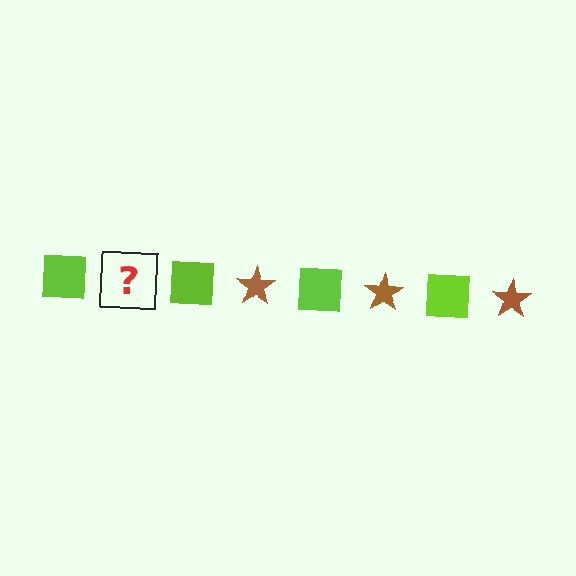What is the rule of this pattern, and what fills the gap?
The rule is that the pattern alternates between lime square and brown star. The gap should be filled with a brown star.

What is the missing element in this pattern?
The missing element is a brown star.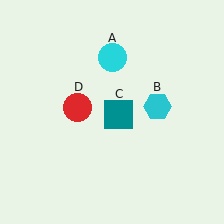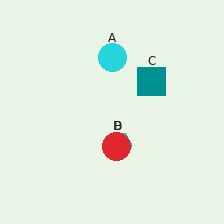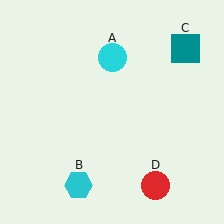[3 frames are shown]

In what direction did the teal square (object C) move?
The teal square (object C) moved up and to the right.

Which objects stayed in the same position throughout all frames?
Cyan circle (object A) remained stationary.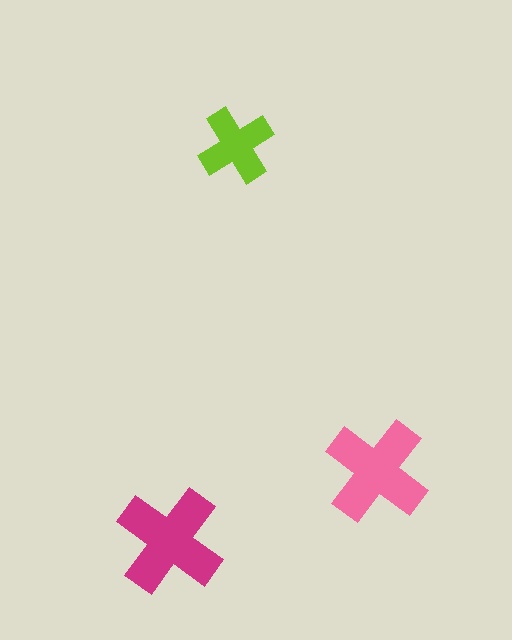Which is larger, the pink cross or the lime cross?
The pink one.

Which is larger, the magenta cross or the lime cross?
The magenta one.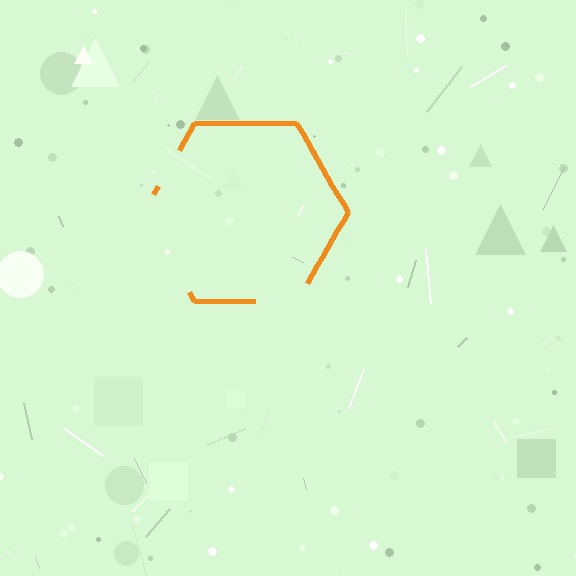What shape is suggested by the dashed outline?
The dashed outline suggests a hexagon.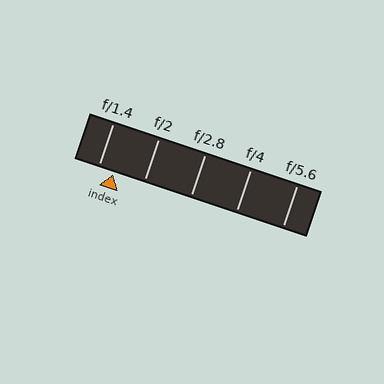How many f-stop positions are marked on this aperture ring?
There are 5 f-stop positions marked.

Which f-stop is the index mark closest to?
The index mark is closest to f/1.4.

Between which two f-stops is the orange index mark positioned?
The index mark is between f/1.4 and f/2.